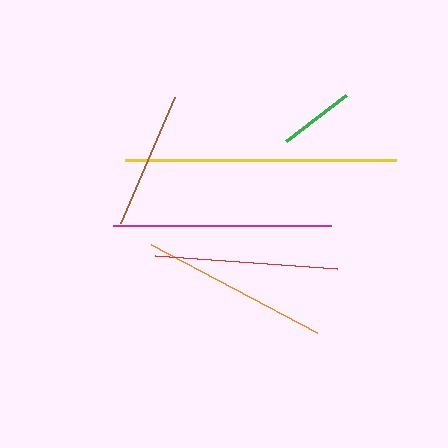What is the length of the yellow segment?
The yellow segment is approximately 271 pixels long.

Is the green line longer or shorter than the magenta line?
The magenta line is longer than the green line.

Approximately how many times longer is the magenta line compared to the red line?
The magenta line is approximately 1.2 times the length of the red line.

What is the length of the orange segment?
The orange segment is approximately 188 pixels long.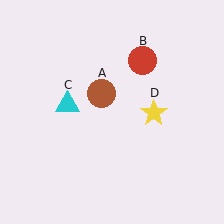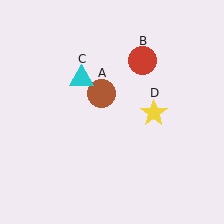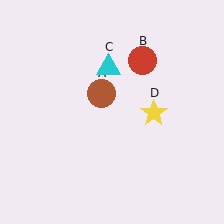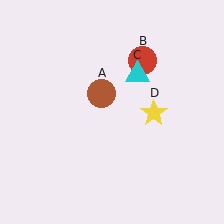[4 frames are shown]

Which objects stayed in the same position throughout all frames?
Brown circle (object A) and red circle (object B) and yellow star (object D) remained stationary.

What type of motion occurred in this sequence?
The cyan triangle (object C) rotated clockwise around the center of the scene.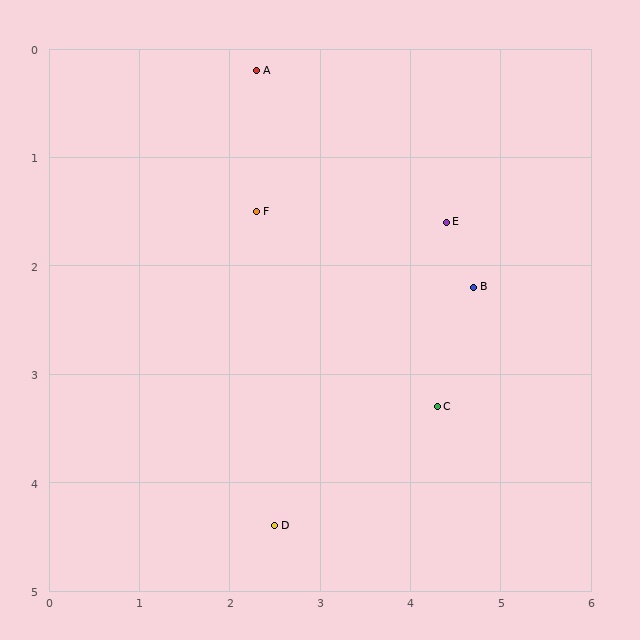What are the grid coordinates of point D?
Point D is at approximately (2.5, 4.4).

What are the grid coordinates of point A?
Point A is at approximately (2.3, 0.2).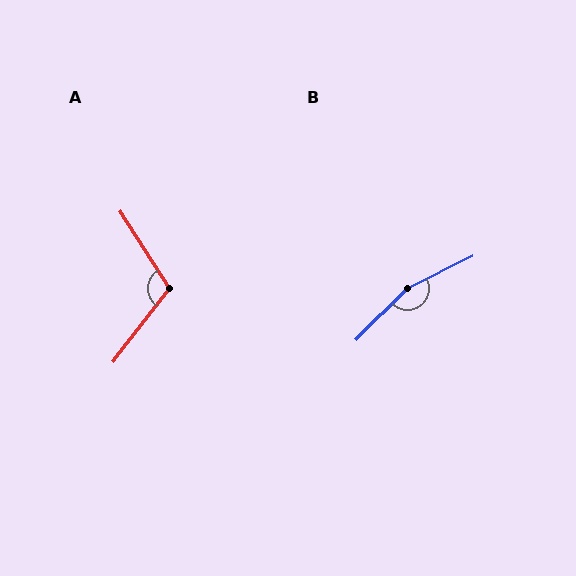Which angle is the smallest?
A, at approximately 110 degrees.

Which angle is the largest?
B, at approximately 161 degrees.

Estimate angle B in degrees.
Approximately 161 degrees.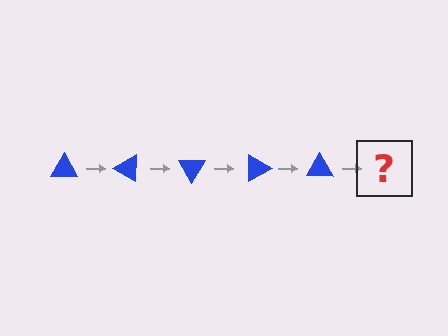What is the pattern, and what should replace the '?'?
The pattern is that the triangle rotates 30 degrees each step. The '?' should be a blue triangle rotated 150 degrees.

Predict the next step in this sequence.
The next step is a blue triangle rotated 150 degrees.